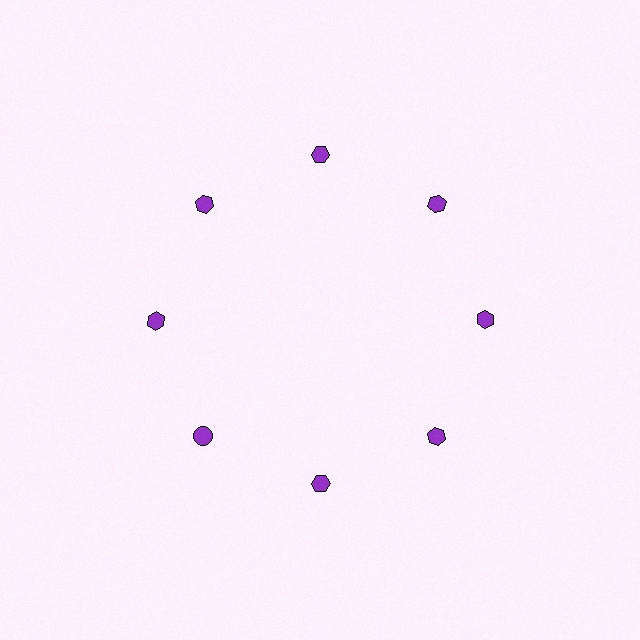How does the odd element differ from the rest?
It has a different shape: circle instead of hexagon.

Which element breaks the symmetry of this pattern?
The purple circle at roughly the 8 o'clock position breaks the symmetry. All other shapes are purple hexagons.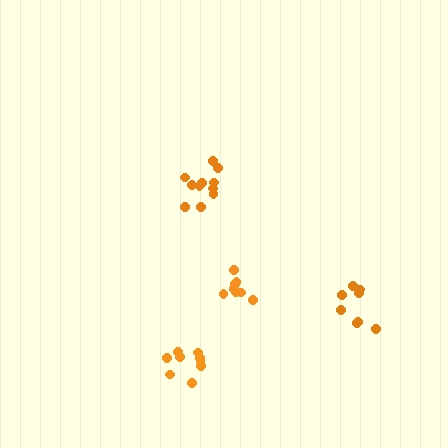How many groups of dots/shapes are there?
There are 4 groups.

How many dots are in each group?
Group 1: 9 dots, Group 2: 8 dots, Group 3: 8 dots, Group 4: 11 dots (36 total).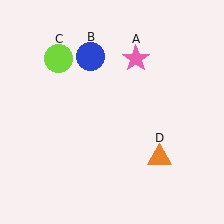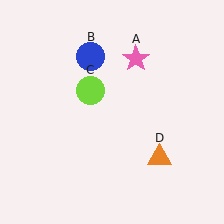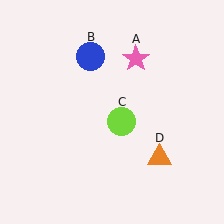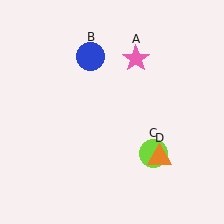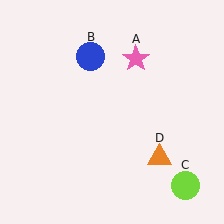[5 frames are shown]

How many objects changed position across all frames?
1 object changed position: lime circle (object C).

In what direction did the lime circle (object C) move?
The lime circle (object C) moved down and to the right.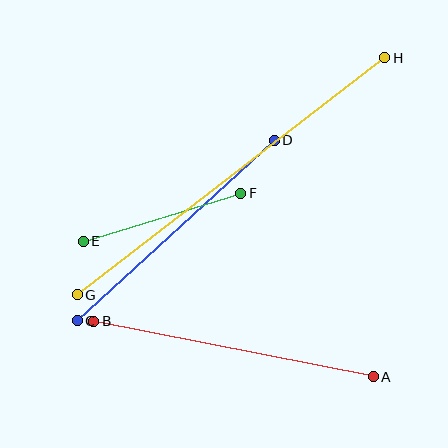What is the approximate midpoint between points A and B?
The midpoint is at approximately (233, 349) pixels.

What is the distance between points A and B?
The distance is approximately 285 pixels.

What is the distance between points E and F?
The distance is approximately 165 pixels.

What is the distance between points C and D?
The distance is approximately 267 pixels.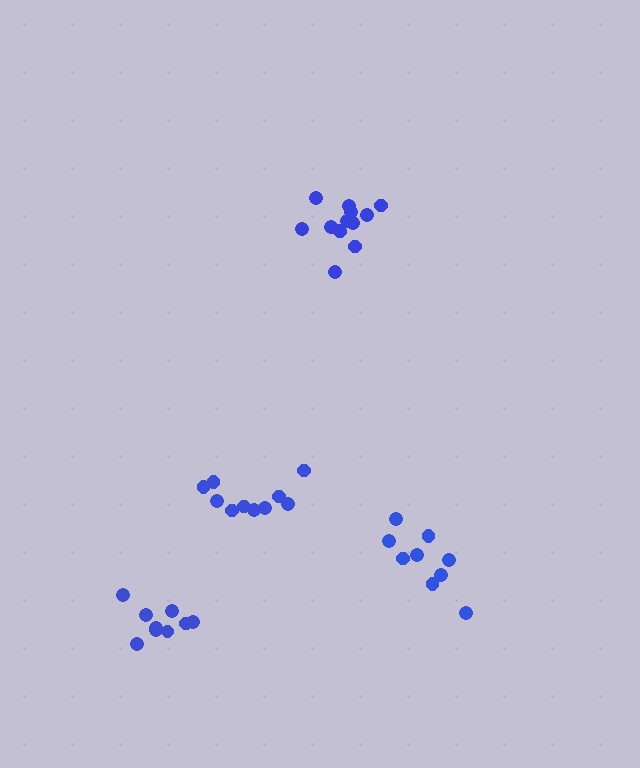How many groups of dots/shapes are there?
There are 4 groups.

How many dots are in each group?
Group 1: 9 dots, Group 2: 9 dots, Group 3: 10 dots, Group 4: 13 dots (41 total).